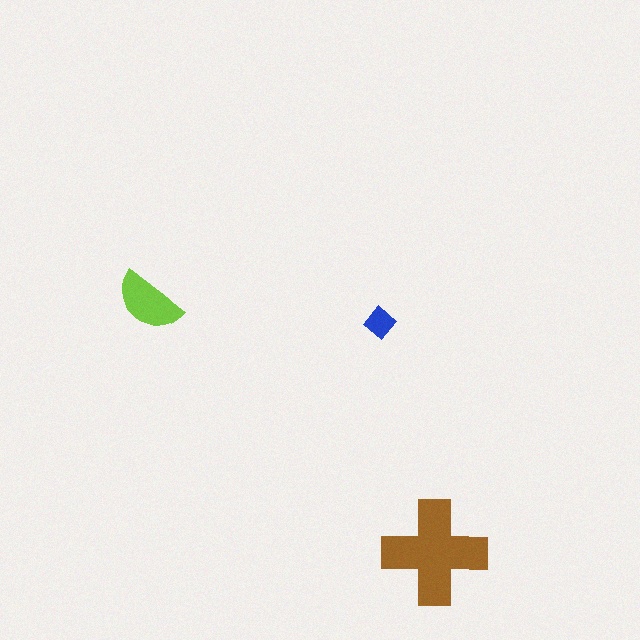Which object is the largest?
The brown cross.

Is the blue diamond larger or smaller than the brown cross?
Smaller.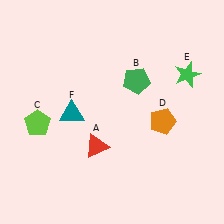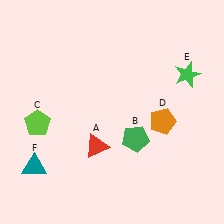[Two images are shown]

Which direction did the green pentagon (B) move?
The green pentagon (B) moved down.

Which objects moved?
The objects that moved are: the green pentagon (B), the teal triangle (F).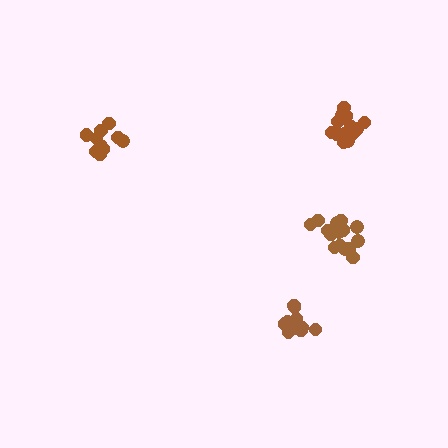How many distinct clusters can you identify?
There are 4 distinct clusters.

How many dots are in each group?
Group 1: 16 dots, Group 2: 16 dots, Group 3: 10 dots, Group 4: 12 dots (54 total).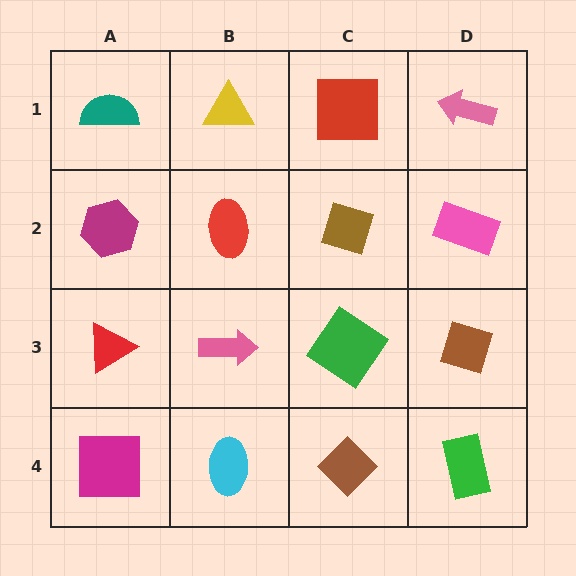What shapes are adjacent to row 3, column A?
A magenta hexagon (row 2, column A), a magenta square (row 4, column A), a pink arrow (row 3, column B).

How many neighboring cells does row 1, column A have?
2.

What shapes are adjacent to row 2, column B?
A yellow triangle (row 1, column B), a pink arrow (row 3, column B), a magenta hexagon (row 2, column A), a brown diamond (row 2, column C).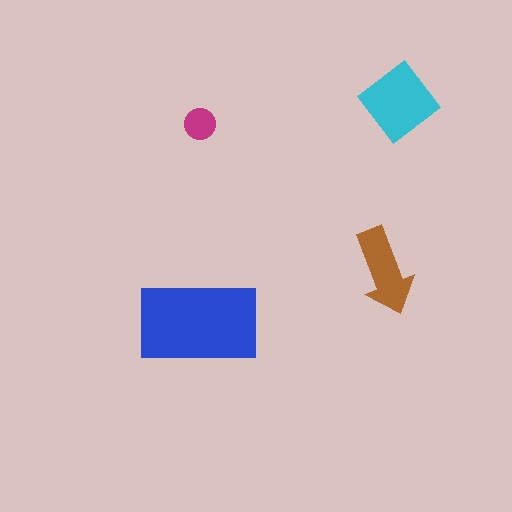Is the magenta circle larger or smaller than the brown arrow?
Smaller.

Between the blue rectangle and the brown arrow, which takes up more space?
The blue rectangle.